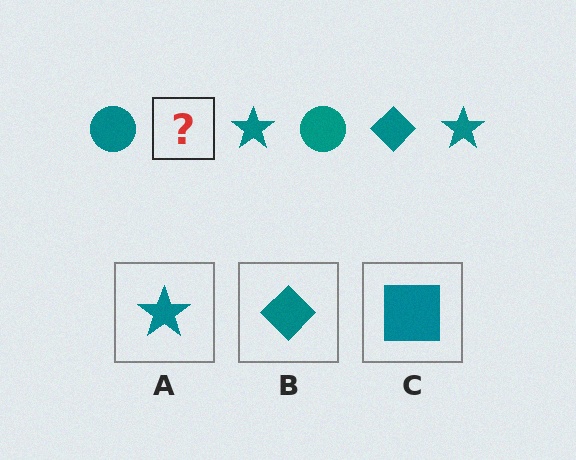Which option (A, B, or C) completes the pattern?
B.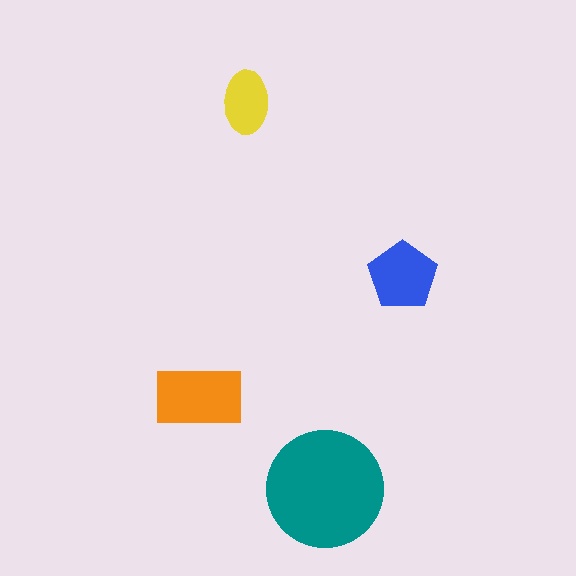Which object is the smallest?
The yellow ellipse.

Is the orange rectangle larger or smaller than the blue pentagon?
Larger.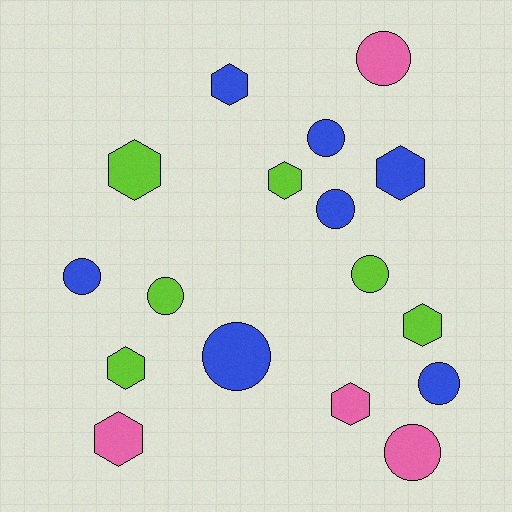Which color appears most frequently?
Blue, with 7 objects.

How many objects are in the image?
There are 17 objects.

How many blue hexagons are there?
There are 2 blue hexagons.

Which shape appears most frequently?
Circle, with 9 objects.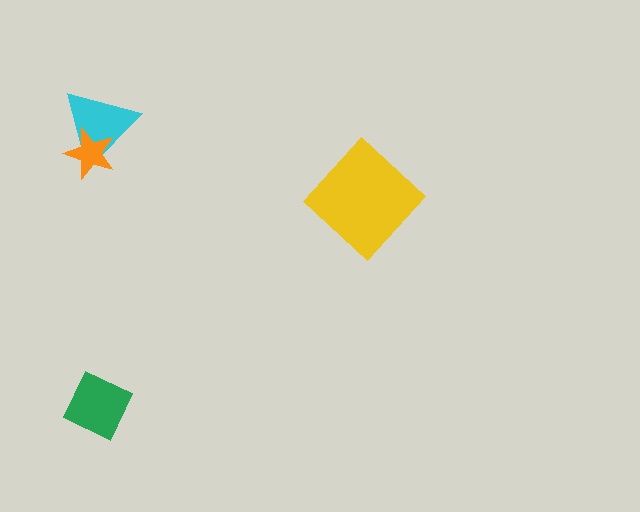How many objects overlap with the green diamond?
0 objects overlap with the green diamond.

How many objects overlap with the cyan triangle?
1 object overlaps with the cyan triangle.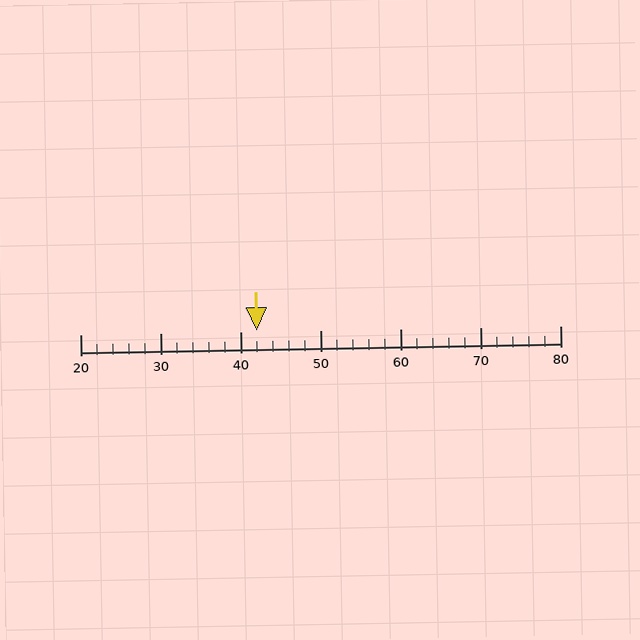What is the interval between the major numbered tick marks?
The major tick marks are spaced 10 units apart.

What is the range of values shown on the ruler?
The ruler shows values from 20 to 80.